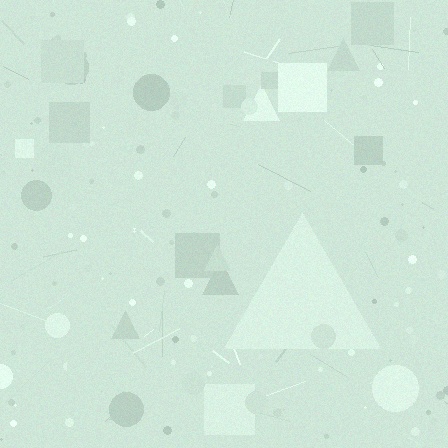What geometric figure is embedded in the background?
A triangle is embedded in the background.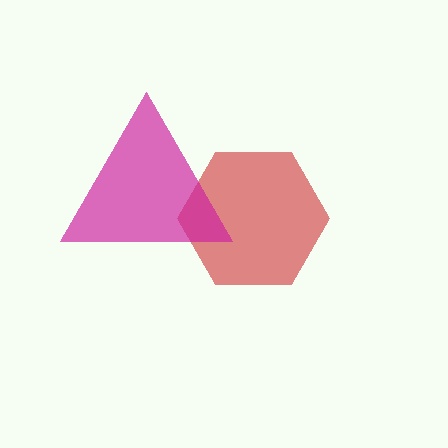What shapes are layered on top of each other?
The layered shapes are: a red hexagon, a magenta triangle.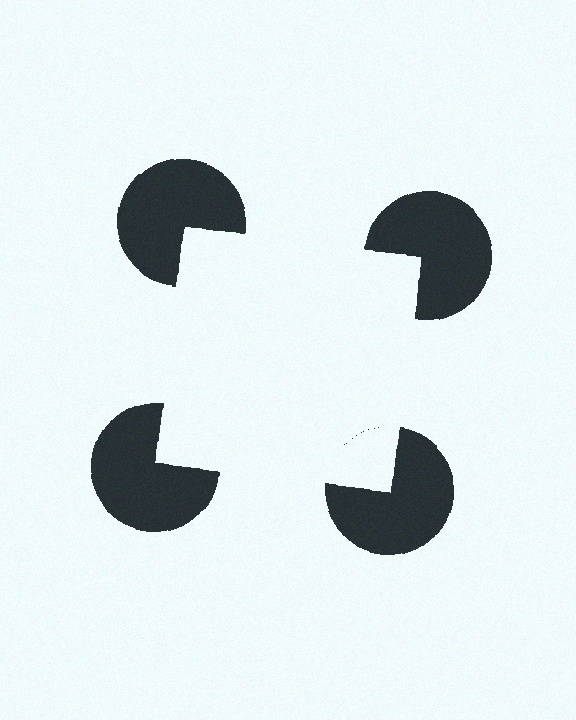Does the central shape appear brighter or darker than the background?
It typically appears slightly brighter than the background, even though no actual brightness change is drawn.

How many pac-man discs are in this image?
There are 4 — one at each vertex of the illusory square.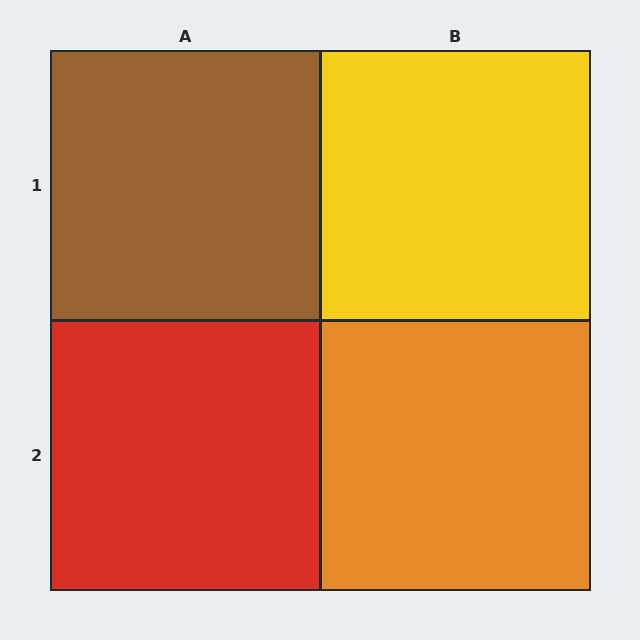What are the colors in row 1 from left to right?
Brown, yellow.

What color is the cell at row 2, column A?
Red.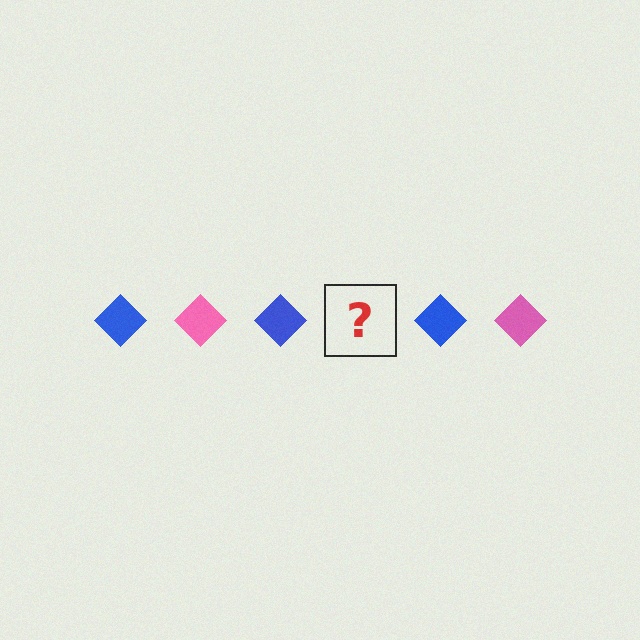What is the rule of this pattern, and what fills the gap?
The rule is that the pattern cycles through blue, pink diamonds. The gap should be filled with a pink diamond.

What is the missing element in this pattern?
The missing element is a pink diamond.